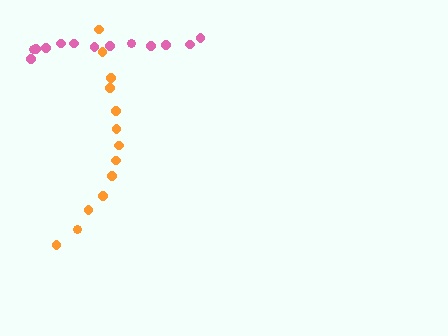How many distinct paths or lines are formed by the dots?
There are 2 distinct paths.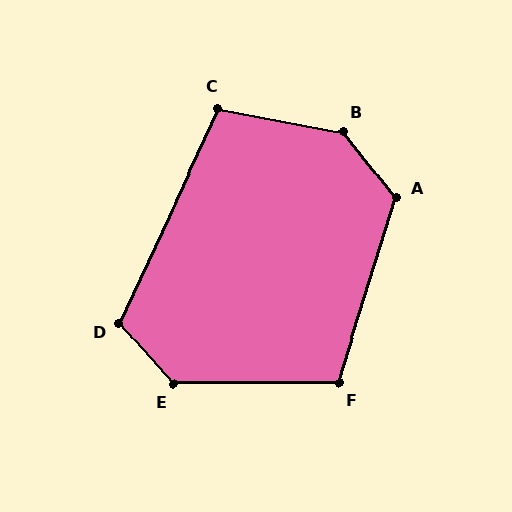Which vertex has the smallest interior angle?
C, at approximately 104 degrees.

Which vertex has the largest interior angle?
B, at approximately 139 degrees.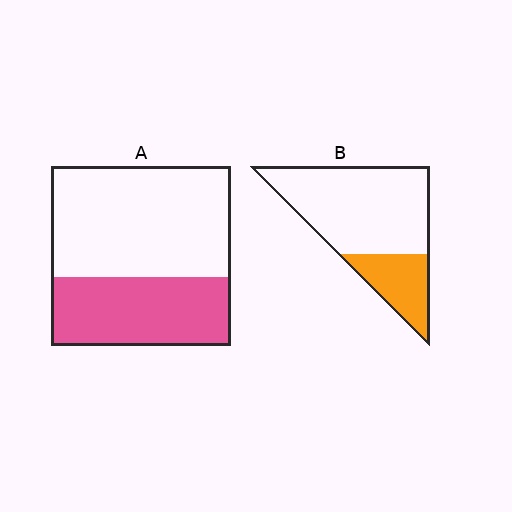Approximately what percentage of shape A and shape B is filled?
A is approximately 40% and B is approximately 25%.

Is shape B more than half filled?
No.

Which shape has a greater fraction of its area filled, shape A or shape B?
Shape A.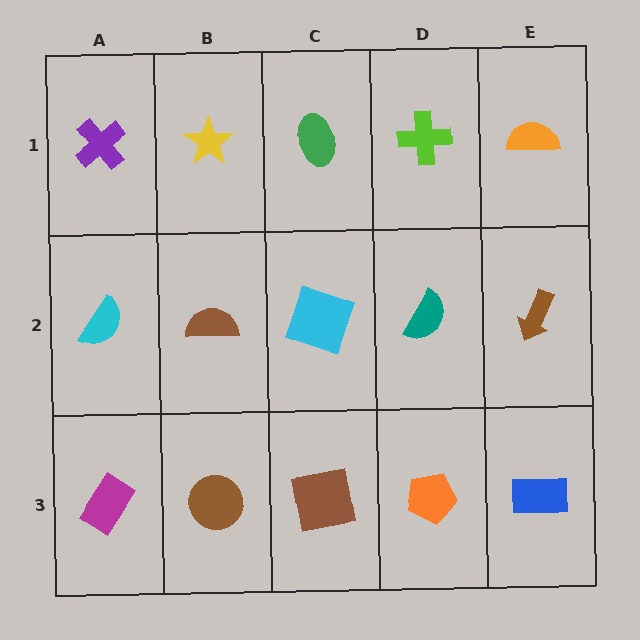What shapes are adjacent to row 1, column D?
A teal semicircle (row 2, column D), a green ellipse (row 1, column C), an orange semicircle (row 1, column E).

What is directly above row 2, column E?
An orange semicircle.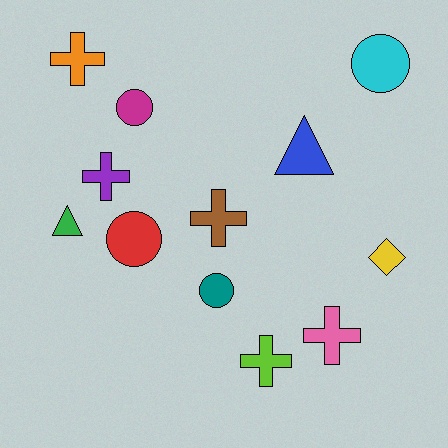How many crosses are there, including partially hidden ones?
There are 5 crosses.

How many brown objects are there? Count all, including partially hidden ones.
There is 1 brown object.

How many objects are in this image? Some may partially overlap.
There are 12 objects.